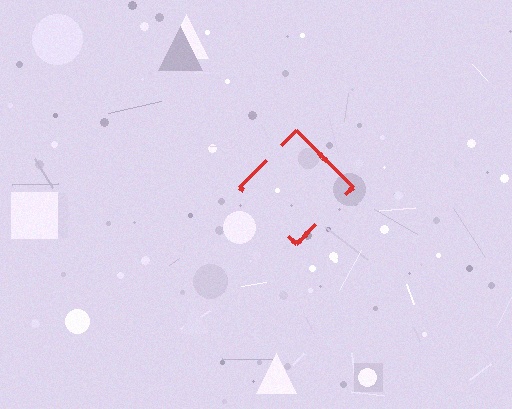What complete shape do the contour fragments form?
The contour fragments form a diamond.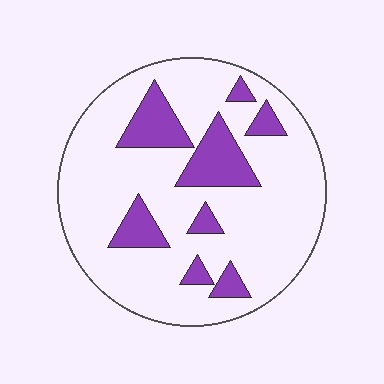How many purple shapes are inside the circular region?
8.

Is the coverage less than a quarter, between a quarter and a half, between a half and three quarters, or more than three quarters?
Less than a quarter.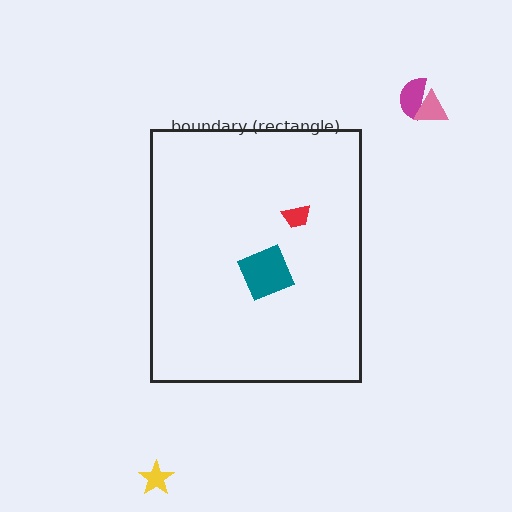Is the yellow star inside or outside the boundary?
Outside.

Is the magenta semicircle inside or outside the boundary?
Outside.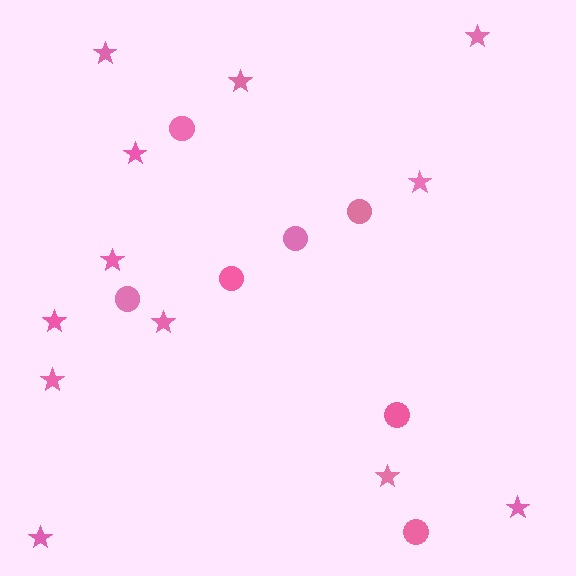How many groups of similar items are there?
There are 2 groups: one group of stars (12) and one group of circles (7).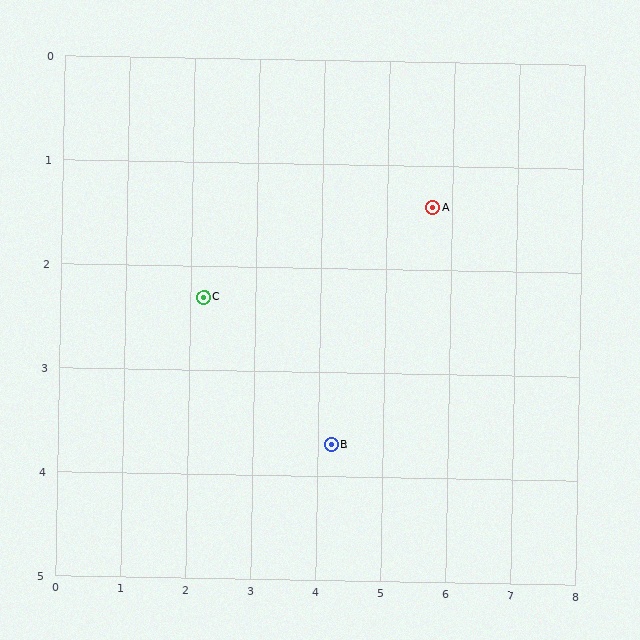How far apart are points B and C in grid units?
Points B and C are about 2.4 grid units apart.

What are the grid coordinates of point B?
Point B is at approximately (4.2, 3.7).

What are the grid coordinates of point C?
Point C is at approximately (2.2, 2.3).